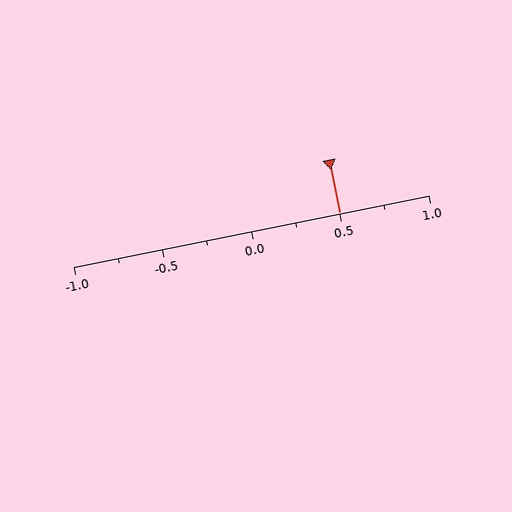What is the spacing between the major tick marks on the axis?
The major ticks are spaced 0.5 apart.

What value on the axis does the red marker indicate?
The marker indicates approximately 0.5.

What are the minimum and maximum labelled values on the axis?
The axis runs from -1.0 to 1.0.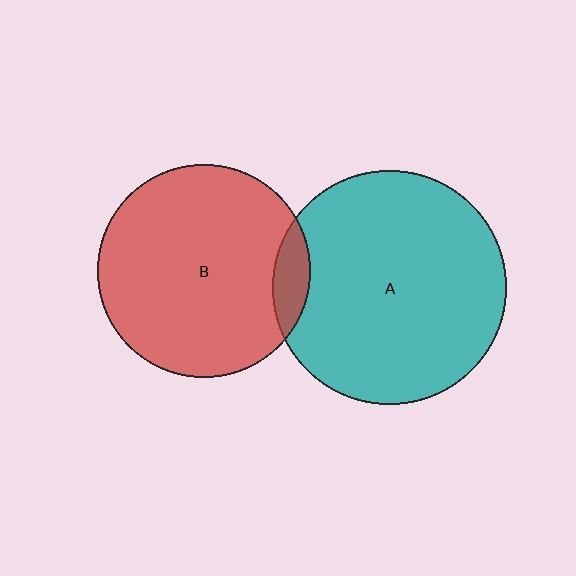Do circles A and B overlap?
Yes.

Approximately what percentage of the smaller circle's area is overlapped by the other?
Approximately 10%.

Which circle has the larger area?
Circle A (teal).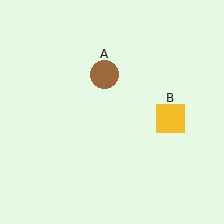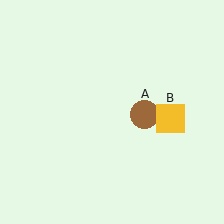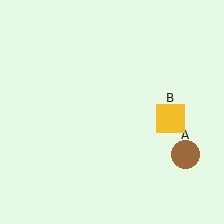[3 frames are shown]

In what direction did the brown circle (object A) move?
The brown circle (object A) moved down and to the right.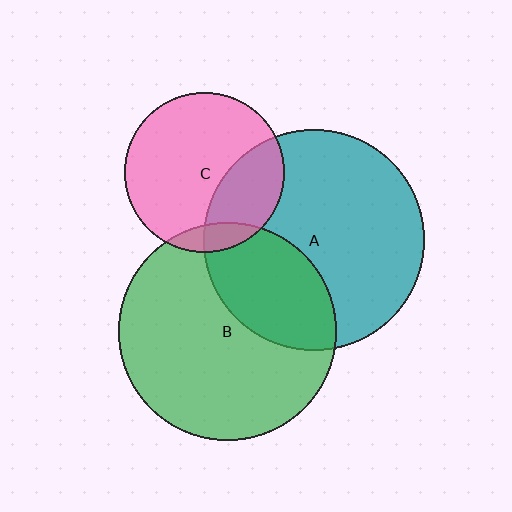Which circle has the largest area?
Circle A (teal).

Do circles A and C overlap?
Yes.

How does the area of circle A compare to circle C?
Approximately 1.9 times.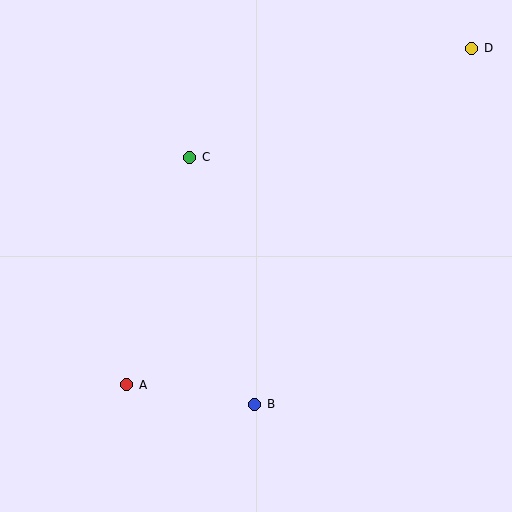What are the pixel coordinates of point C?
Point C is at (190, 157).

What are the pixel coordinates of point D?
Point D is at (472, 48).